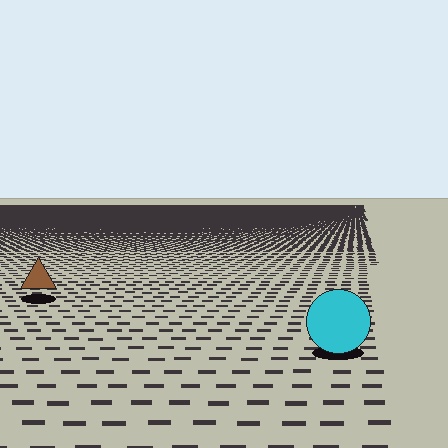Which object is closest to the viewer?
The cyan circle is closest. The texture marks near it are larger and more spread out.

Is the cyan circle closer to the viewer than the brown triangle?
Yes. The cyan circle is closer — you can tell from the texture gradient: the ground texture is coarser near it.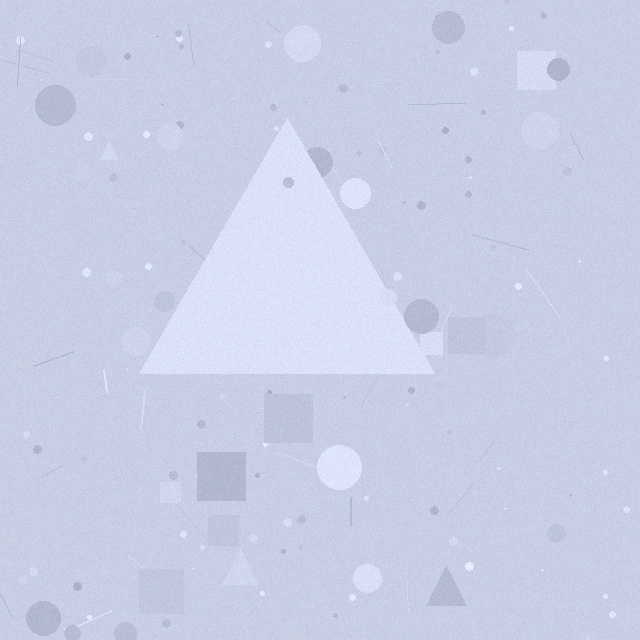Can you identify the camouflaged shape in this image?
The camouflaged shape is a triangle.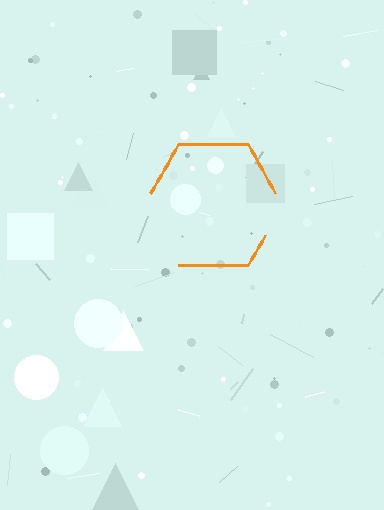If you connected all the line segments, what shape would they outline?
They would outline a hexagon.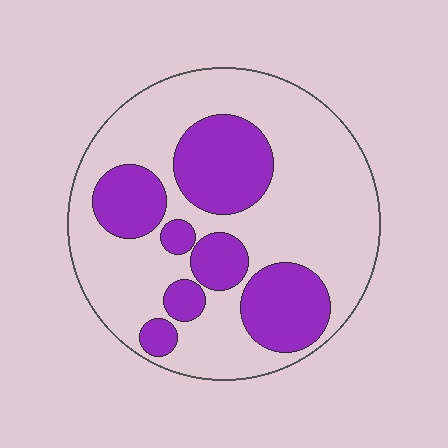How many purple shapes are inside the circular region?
7.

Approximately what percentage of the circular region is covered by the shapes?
Approximately 35%.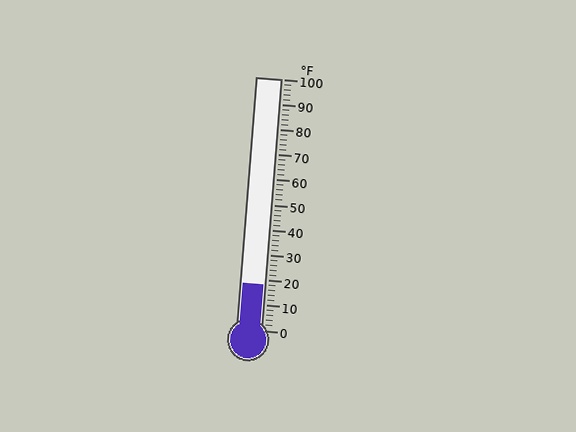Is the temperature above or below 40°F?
The temperature is below 40°F.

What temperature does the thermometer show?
The thermometer shows approximately 18°F.